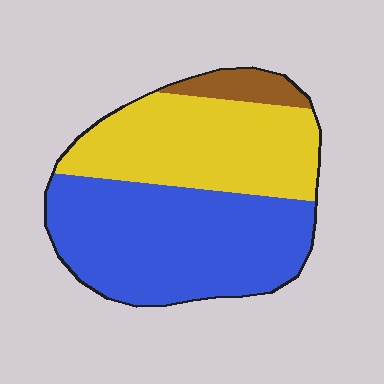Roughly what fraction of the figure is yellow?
Yellow takes up between a quarter and a half of the figure.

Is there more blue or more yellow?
Blue.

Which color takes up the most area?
Blue, at roughly 55%.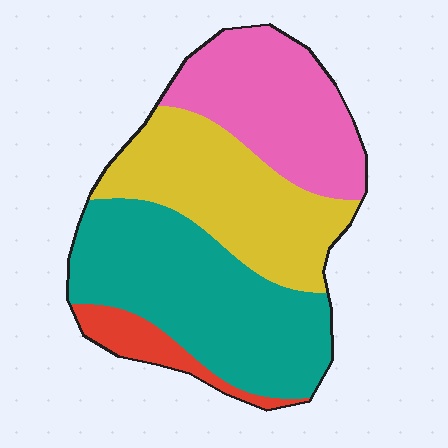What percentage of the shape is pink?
Pink covers roughly 25% of the shape.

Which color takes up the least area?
Red, at roughly 5%.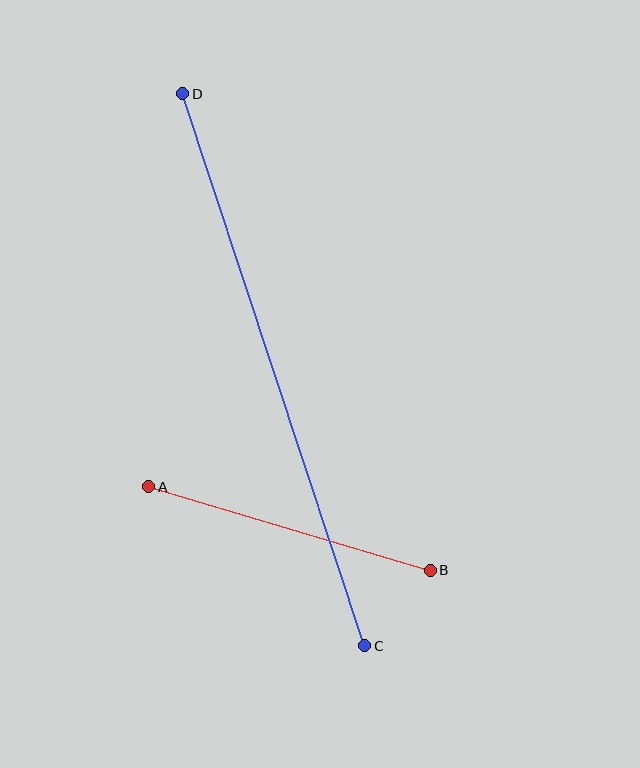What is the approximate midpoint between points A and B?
The midpoint is at approximately (290, 528) pixels.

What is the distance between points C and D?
The distance is approximately 581 pixels.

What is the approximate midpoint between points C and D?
The midpoint is at approximately (274, 370) pixels.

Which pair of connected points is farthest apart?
Points C and D are farthest apart.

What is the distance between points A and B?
The distance is approximately 293 pixels.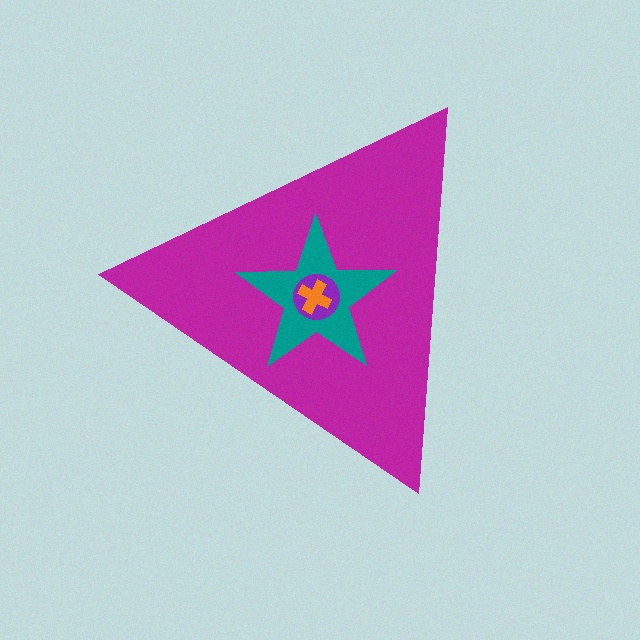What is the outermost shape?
The magenta triangle.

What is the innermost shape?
The orange cross.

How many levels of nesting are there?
4.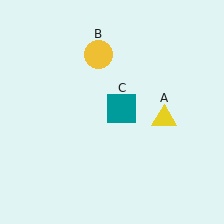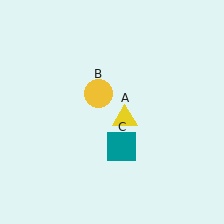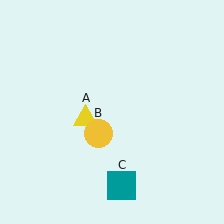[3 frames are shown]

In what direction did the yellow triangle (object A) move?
The yellow triangle (object A) moved left.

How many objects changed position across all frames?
3 objects changed position: yellow triangle (object A), yellow circle (object B), teal square (object C).